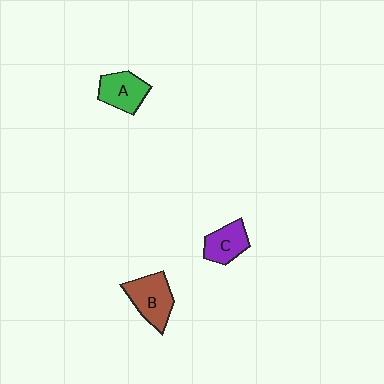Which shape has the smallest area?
Shape C (purple).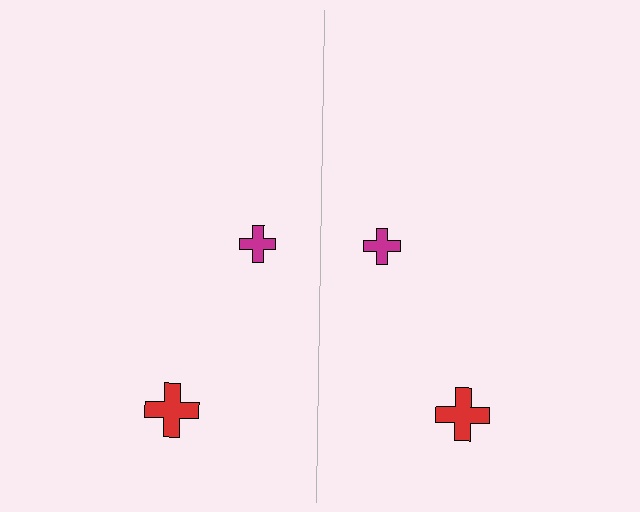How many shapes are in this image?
There are 4 shapes in this image.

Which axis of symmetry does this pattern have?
The pattern has a vertical axis of symmetry running through the center of the image.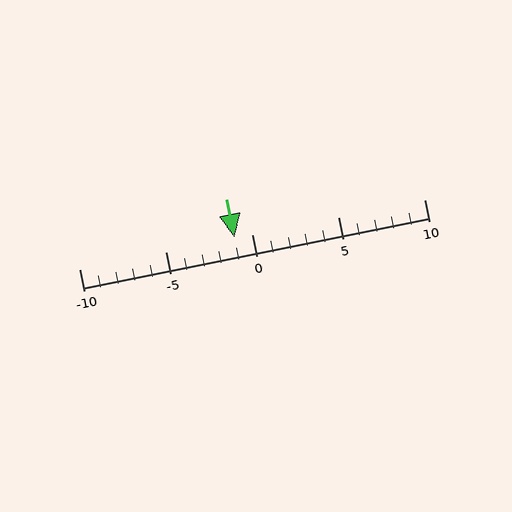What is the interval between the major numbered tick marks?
The major tick marks are spaced 5 units apart.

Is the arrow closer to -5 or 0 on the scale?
The arrow is closer to 0.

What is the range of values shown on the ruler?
The ruler shows values from -10 to 10.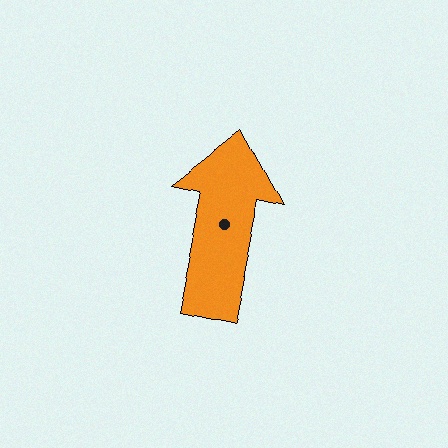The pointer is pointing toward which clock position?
Roughly 12 o'clock.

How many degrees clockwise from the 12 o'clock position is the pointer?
Approximately 12 degrees.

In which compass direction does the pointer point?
North.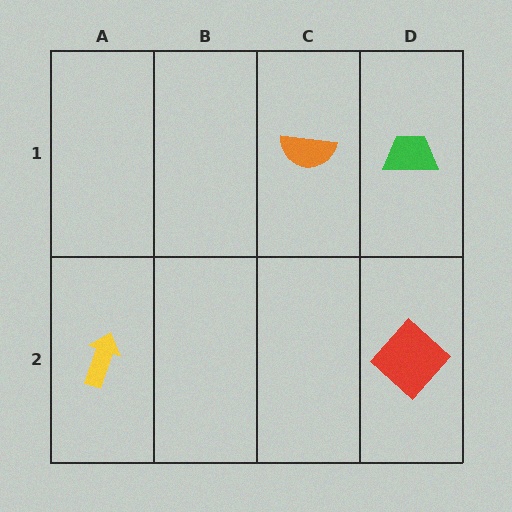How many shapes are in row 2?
2 shapes.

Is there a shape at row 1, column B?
No, that cell is empty.